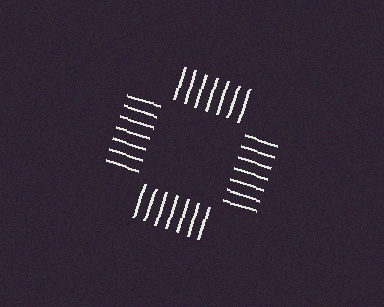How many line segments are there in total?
28 — 7 along each of the 4 edges.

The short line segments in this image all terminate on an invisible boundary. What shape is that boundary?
An illusory square — the line segments terminate on its edges but no continuous stroke is drawn.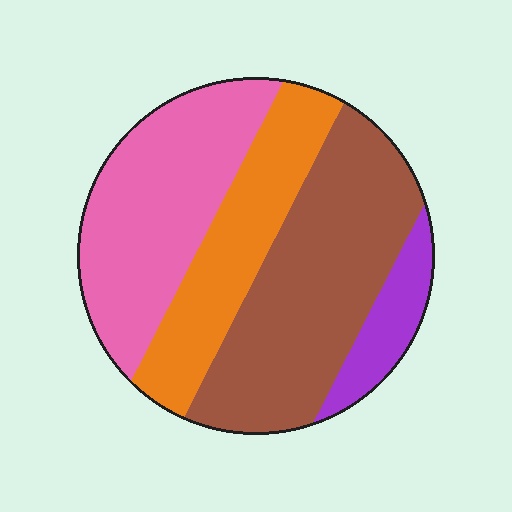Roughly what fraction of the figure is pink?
Pink takes up about one third (1/3) of the figure.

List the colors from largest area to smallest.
From largest to smallest: brown, pink, orange, purple.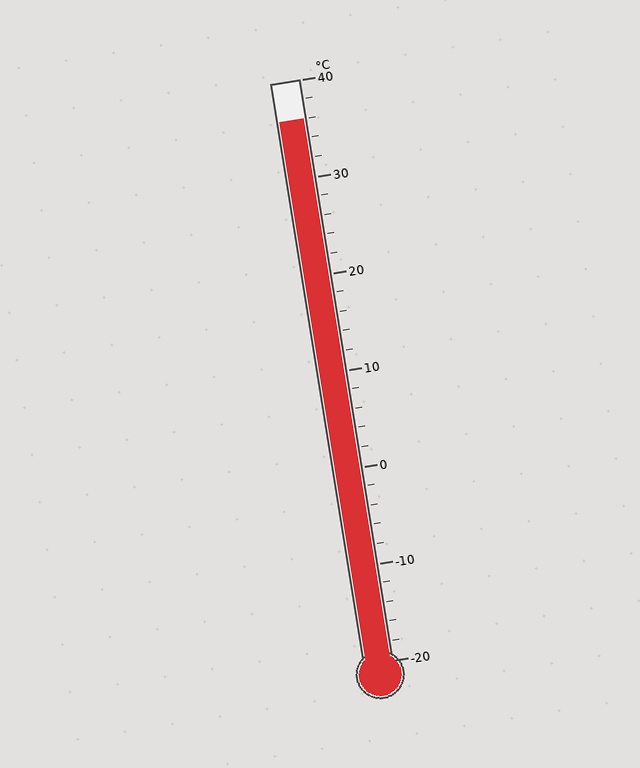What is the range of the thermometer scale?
The thermometer scale ranges from -20°C to 40°C.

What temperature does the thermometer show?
The thermometer shows approximately 36°C.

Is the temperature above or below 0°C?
The temperature is above 0°C.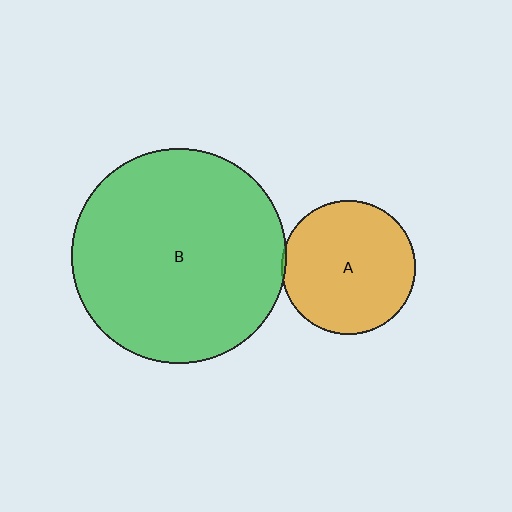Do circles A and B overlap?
Yes.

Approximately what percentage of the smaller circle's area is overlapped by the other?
Approximately 5%.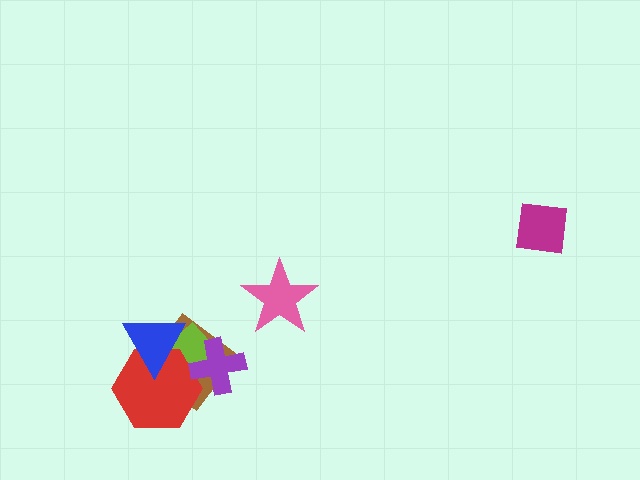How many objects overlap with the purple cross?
3 objects overlap with the purple cross.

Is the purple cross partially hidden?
No, no other shape covers it.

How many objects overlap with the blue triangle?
3 objects overlap with the blue triangle.